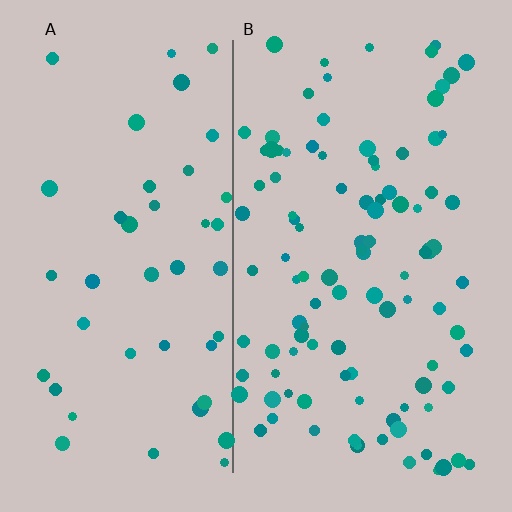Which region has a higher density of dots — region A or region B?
B (the right).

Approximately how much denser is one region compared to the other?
Approximately 2.4× — region B over region A.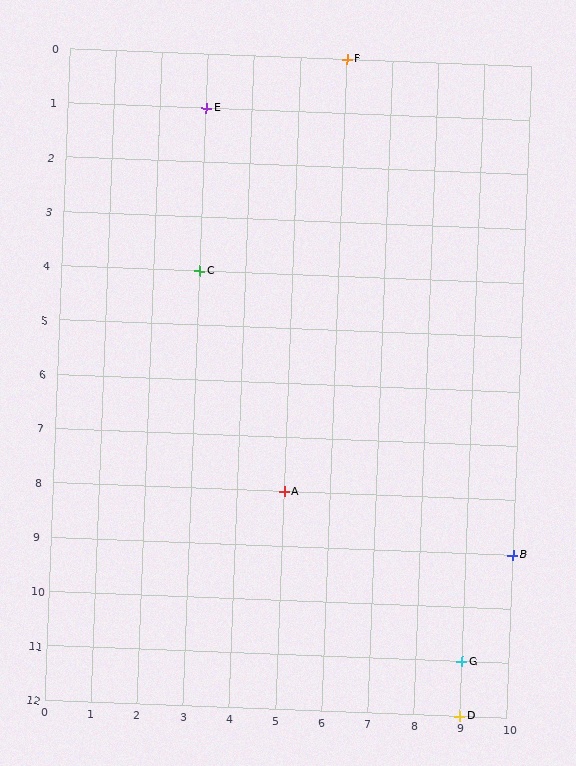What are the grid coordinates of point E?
Point E is at grid coordinates (3, 1).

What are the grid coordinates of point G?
Point G is at grid coordinates (9, 11).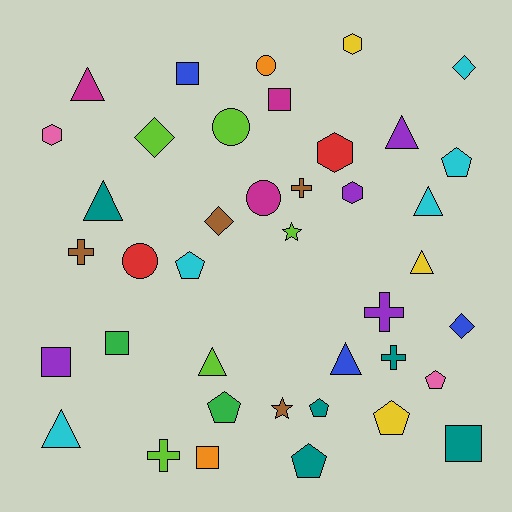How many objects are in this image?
There are 40 objects.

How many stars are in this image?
There are 2 stars.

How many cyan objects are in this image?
There are 5 cyan objects.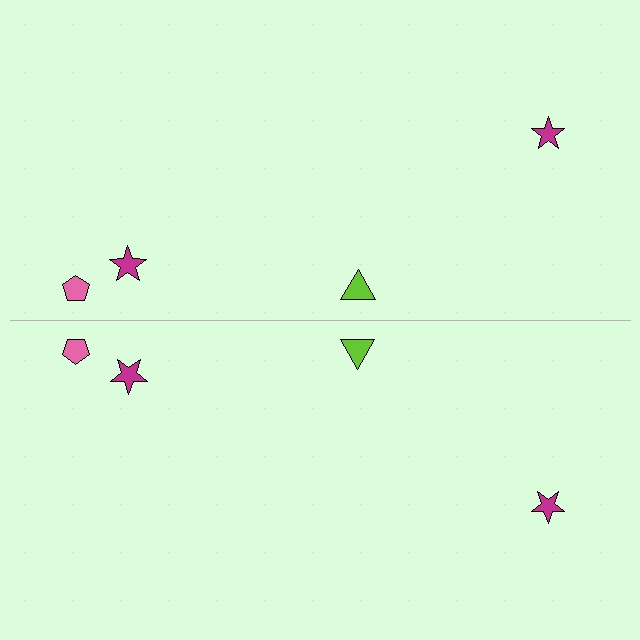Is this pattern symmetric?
Yes, this pattern has bilateral (reflection) symmetry.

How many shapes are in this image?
There are 8 shapes in this image.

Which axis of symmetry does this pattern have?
The pattern has a horizontal axis of symmetry running through the center of the image.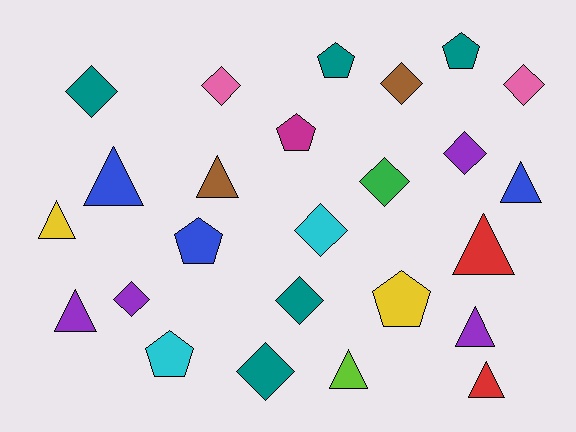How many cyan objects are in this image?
There are 2 cyan objects.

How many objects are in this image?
There are 25 objects.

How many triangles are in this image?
There are 9 triangles.